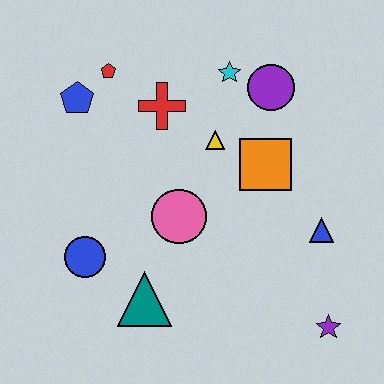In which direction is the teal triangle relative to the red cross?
The teal triangle is below the red cross.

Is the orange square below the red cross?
Yes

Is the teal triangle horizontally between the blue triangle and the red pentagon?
Yes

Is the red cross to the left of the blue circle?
No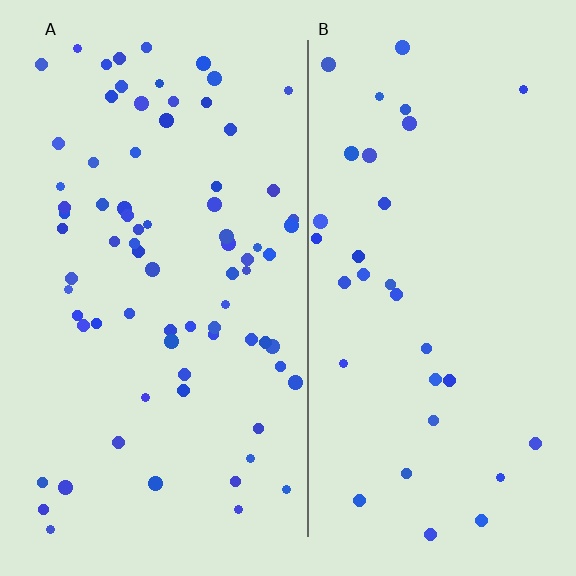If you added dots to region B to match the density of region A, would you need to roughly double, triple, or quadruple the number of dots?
Approximately double.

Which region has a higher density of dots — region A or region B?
A (the left).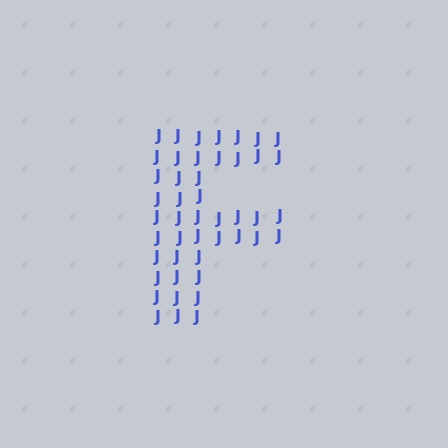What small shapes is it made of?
It is made of small letter J's.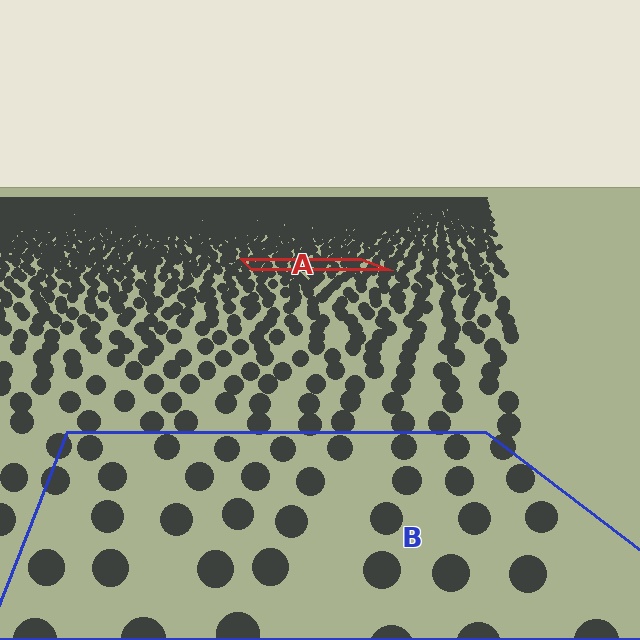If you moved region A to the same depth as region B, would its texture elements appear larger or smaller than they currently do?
They would appear larger. At a closer depth, the same texture elements are projected at a bigger on-screen size.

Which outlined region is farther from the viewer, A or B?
Region A is farther from the viewer — the texture elements inside it appear smaller and more densely packed.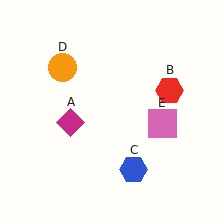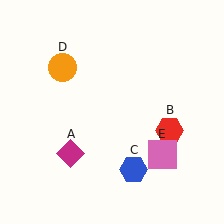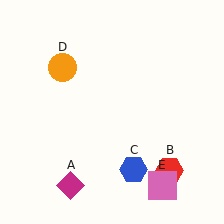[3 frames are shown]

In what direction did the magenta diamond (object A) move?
The magenta diamond (object A) moved down.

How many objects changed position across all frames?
3 objects changed position: magenta diamond (object A), red hexagon (object B), pink square (object E).